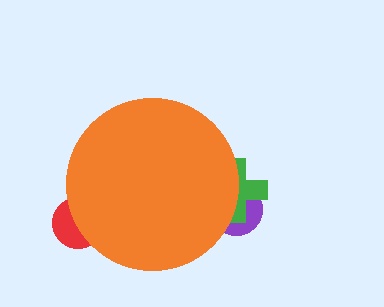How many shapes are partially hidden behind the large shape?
3 shapes are partially hidden.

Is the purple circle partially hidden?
Yes, the purple circle is partially hidden behind the orange circle.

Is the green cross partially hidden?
Yes, the green cross is partially hidden behind the orange circle.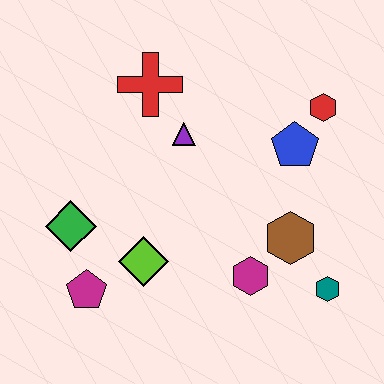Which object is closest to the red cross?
The purple triangle is closest to the red cross.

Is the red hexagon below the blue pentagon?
No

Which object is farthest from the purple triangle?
The teal hexagon is farthest from the purple triangle.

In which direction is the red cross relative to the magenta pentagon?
The red cross is above the magenta pentagon.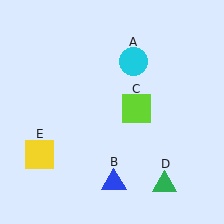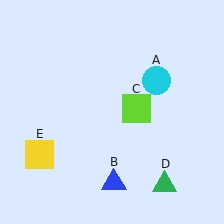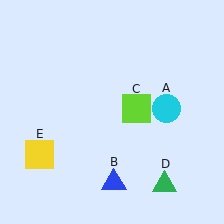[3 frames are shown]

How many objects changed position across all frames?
1 object changed position: cyan circle (object A).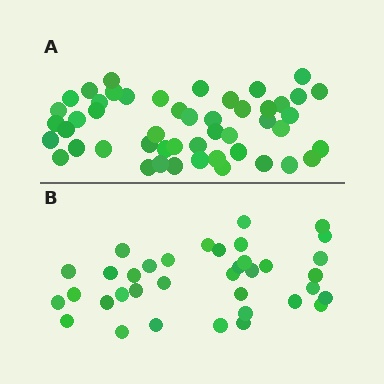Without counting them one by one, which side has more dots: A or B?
Region A (the top region) has more dots.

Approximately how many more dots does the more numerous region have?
Region A has approximately 15 more dots than region B.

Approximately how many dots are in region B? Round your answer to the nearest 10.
About 40 dots. (The exact count is 36, which rounds to 40.)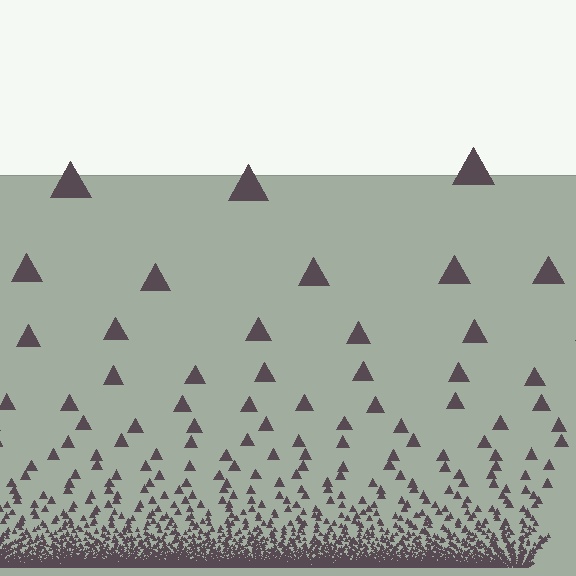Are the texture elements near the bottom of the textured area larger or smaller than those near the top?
Smaller. The gradient is inverted — elements near the bottom are smaller and denser.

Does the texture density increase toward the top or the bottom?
Density increases toward the bottom.